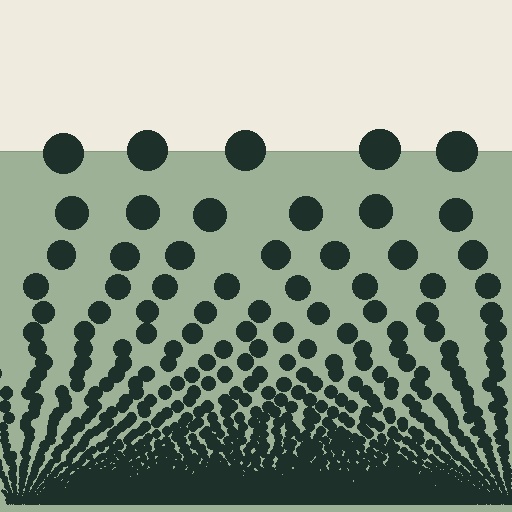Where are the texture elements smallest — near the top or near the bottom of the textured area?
Near the bottom.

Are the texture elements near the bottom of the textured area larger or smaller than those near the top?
Smaller. The gradient is inverted — elements near the bottom are smaller and denser.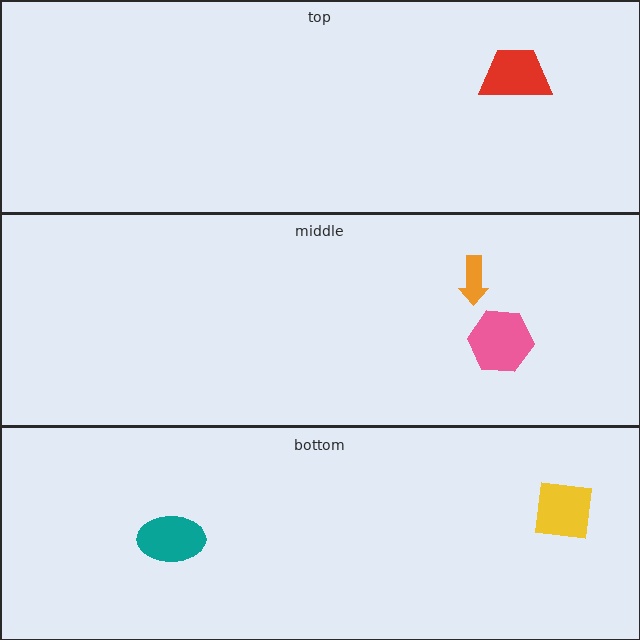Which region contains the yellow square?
The bottom region.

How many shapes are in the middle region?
2.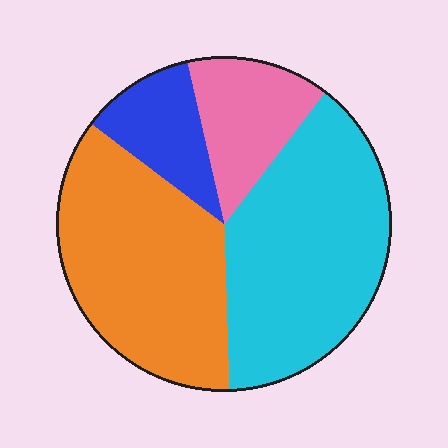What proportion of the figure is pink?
Pink takes up less than a quarter of the figure.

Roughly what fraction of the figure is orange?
Orange covers around 35% of the figure.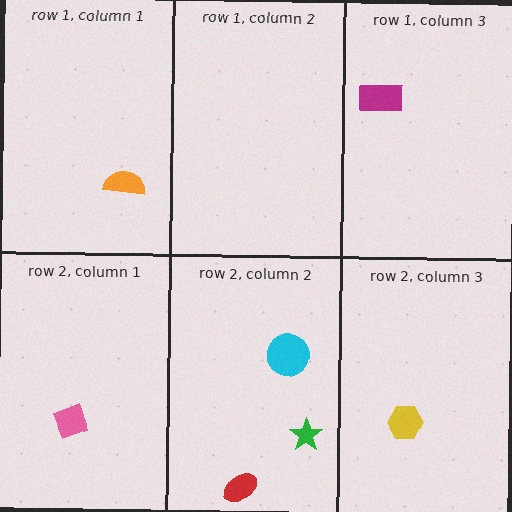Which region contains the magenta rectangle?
The row 1, column 3 region.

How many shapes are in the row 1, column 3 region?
1.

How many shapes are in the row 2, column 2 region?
3.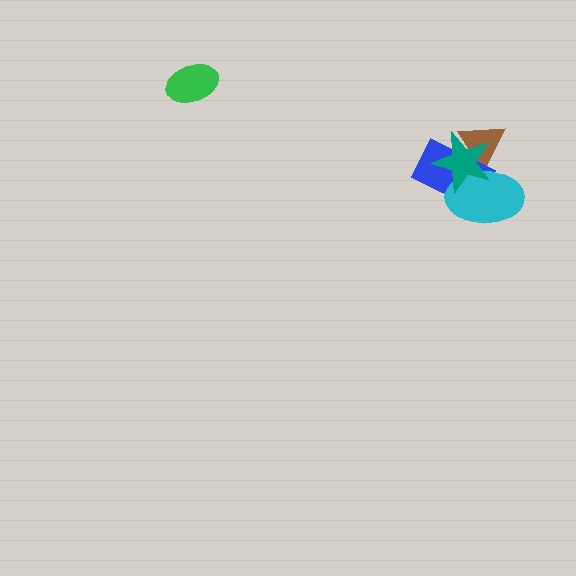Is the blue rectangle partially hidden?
Yes, it is partially covered by another shape.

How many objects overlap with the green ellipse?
0 objects overlap with the green ellipse.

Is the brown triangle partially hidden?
Yes, it is partially covered by another shape.